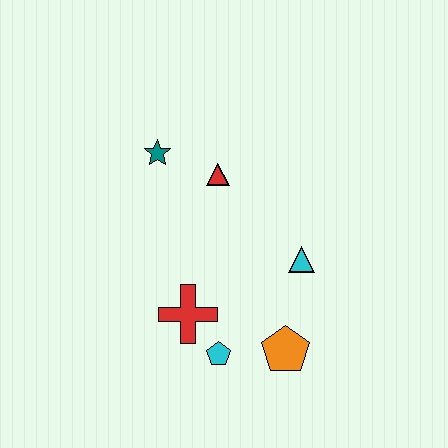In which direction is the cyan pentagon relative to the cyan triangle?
The cyan pentagon is below the cyan triangle.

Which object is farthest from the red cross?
The teal star is farthest from the red cross.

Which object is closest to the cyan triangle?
The orange pentagon is closest to the cyan triangle.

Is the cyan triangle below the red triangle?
Yes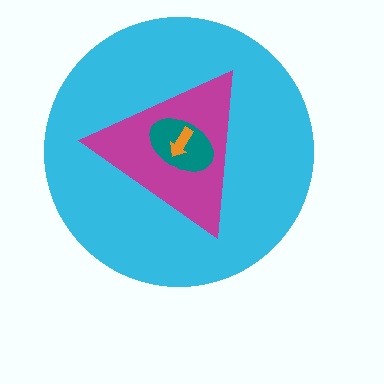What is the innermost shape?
The orange arrow.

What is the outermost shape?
The cyan circle.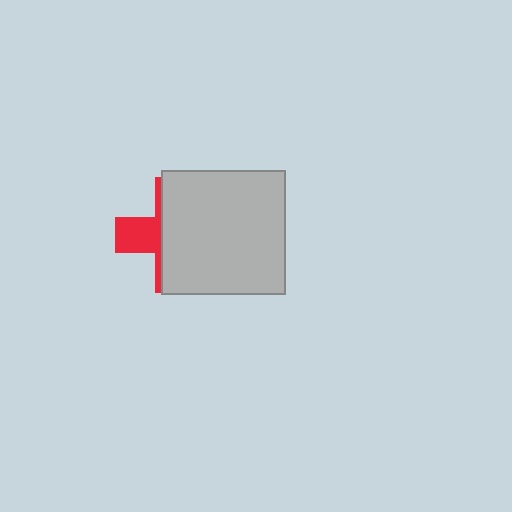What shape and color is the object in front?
The object in front is a light gray square.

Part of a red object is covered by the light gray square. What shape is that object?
It is a cross.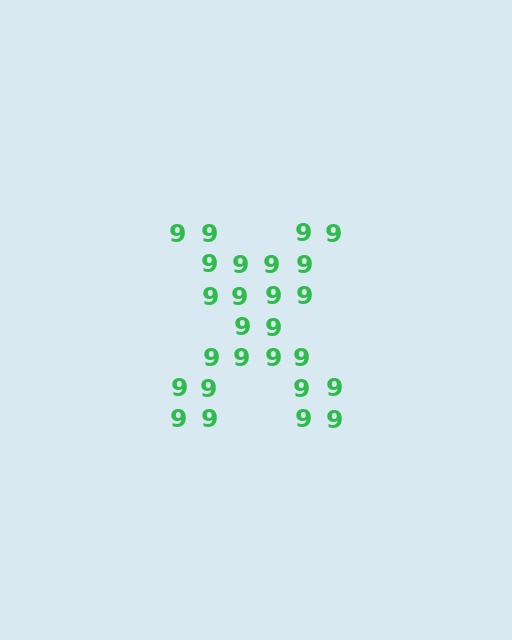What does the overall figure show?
The overall figure shows the letter X.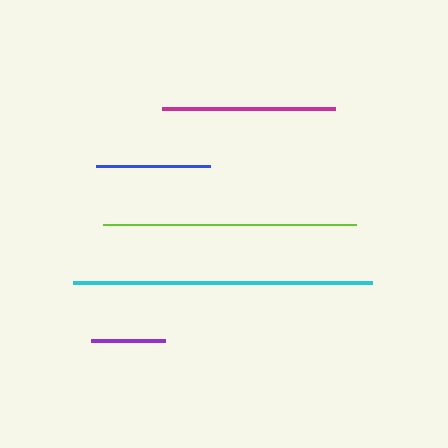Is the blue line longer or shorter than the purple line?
The blue line is longer than the purple line.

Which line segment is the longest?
The cyan line is the longest at approximately 299 pixels.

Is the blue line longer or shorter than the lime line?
The lime line is longer than the blue line.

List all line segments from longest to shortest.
From longest to shortest: cyan, lime, magenta, blue, purple.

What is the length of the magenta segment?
The magenta segment is approximately 174 pixels long.